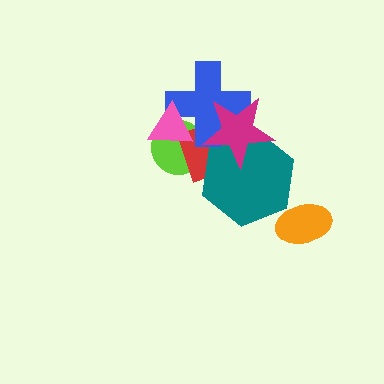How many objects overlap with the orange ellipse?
0 objects overlap with the orange ellipse.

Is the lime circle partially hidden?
Yes, it is partially covered by another shape.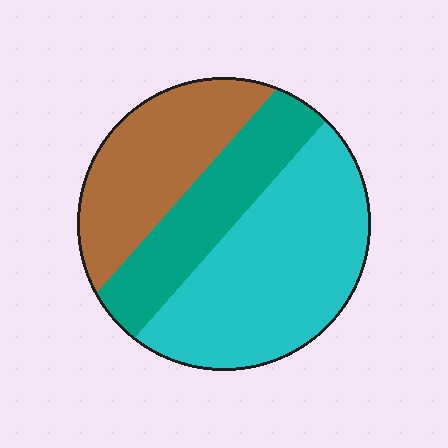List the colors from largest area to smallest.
From largest to smallest: cyan, brown, teal.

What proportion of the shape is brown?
Brown covers roughly 30% of the shape.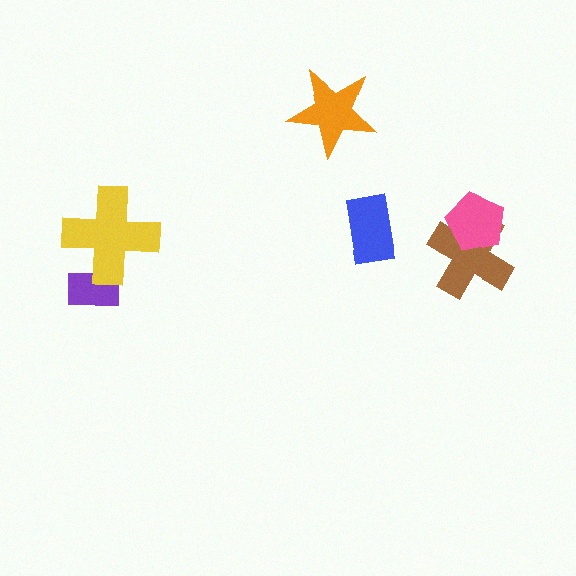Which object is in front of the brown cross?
The pink pentagon is in front of the brown cross.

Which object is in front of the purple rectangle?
The yellow cross is in front of the purple rectangle.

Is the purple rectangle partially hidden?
Yes, it is partially covered by another shape.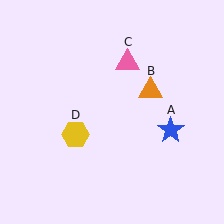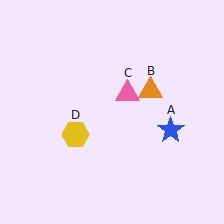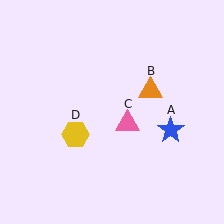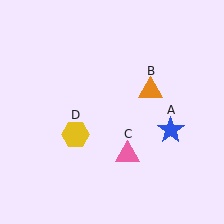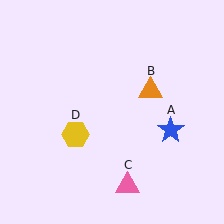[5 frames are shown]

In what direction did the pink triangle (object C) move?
The pink triangle (object C) moved down.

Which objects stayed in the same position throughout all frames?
Blue star (object A) and orange triangle (object B) and yellow hexagon (object D) remained stationary.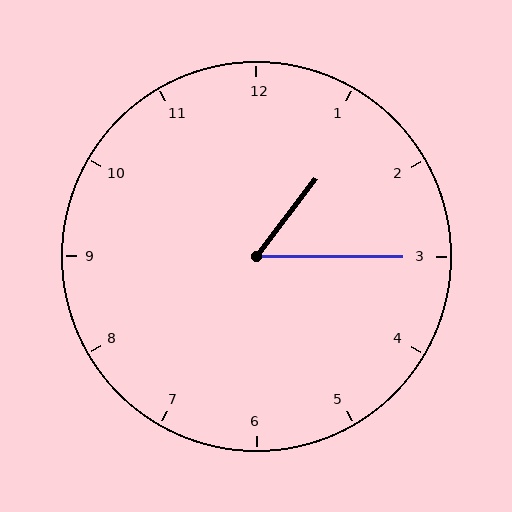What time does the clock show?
1:15.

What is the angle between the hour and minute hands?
Approximately 52 degrees.